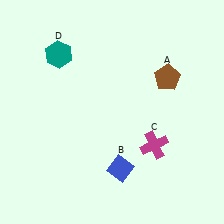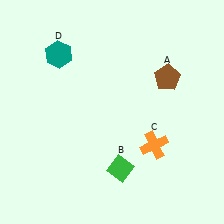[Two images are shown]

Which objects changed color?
B changed from blue to green. C changed from magenta to orange.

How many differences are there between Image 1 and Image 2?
There are 2 differences between the two images.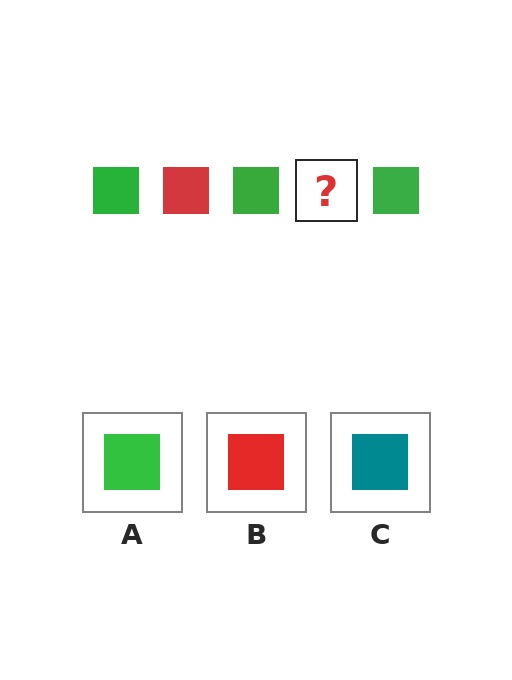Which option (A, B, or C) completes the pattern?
B.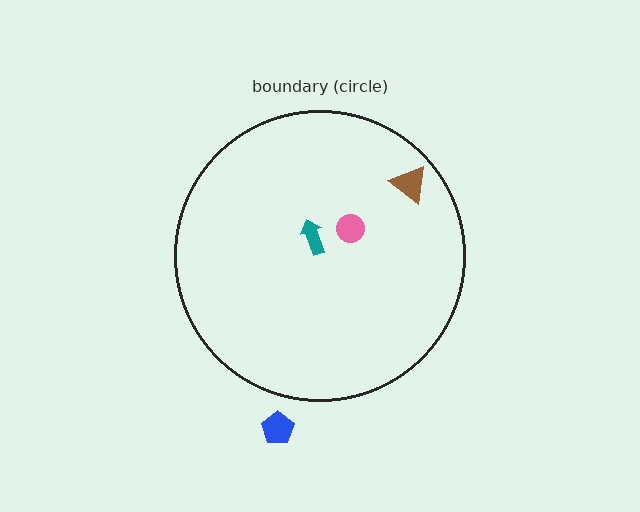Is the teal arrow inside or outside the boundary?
Inside.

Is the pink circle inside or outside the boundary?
Inside.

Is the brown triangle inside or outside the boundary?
Inside.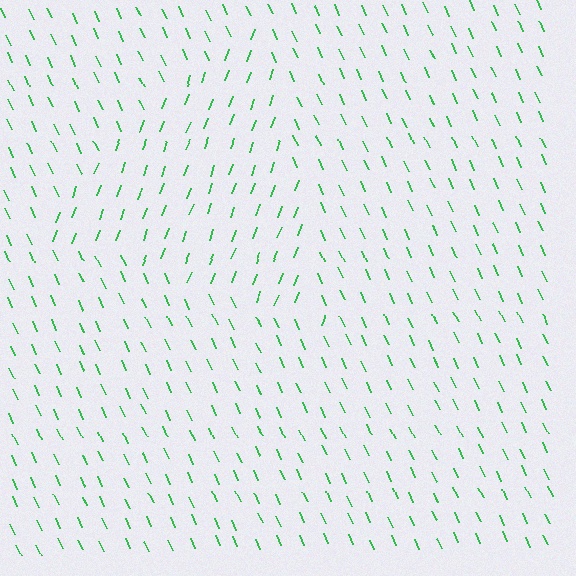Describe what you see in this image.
The image is filled with small green line segments. A triangle region in the image has lines oriented differently from the surrounding lines, creating a visible texture boundary.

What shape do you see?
I see a triangle.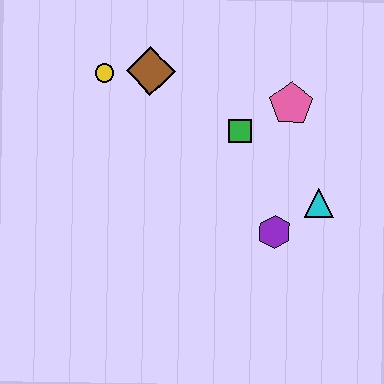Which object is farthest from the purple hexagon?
The yellow circle is farthest from the purple hexagon.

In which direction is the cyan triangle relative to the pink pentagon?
The cyan triangle is below the pink pentagon.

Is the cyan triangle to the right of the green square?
Yes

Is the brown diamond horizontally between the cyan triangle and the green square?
No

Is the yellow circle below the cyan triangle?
No